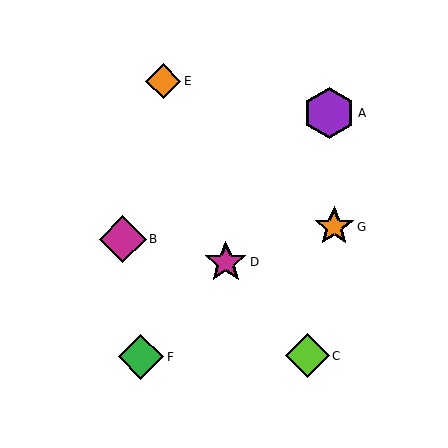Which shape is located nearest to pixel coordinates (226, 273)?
The magenta star (labeled D) at (226, 262) is nearest to that location.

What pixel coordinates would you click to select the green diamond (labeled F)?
Click at (141, 357) to select the green diamond F.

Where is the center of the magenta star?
The center of the magenta star is at (226, 262).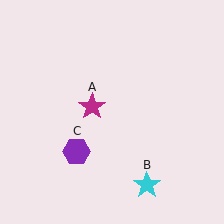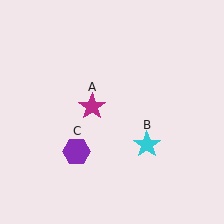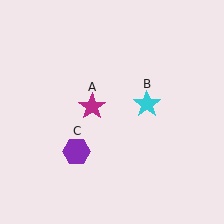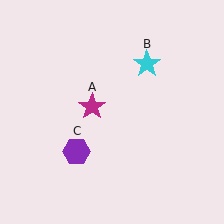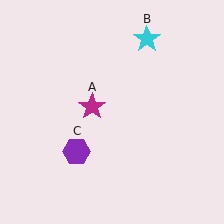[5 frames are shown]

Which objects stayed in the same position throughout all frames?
Magenta star (object A) and purple hexagon (object C) remained stationary.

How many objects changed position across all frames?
1 object changed position: cyan star (object B).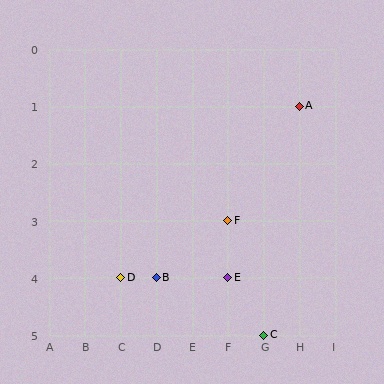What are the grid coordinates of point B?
Point B is at grid coordinates (D, 4).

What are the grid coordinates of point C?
Point C is at grid coordinates (G, 5).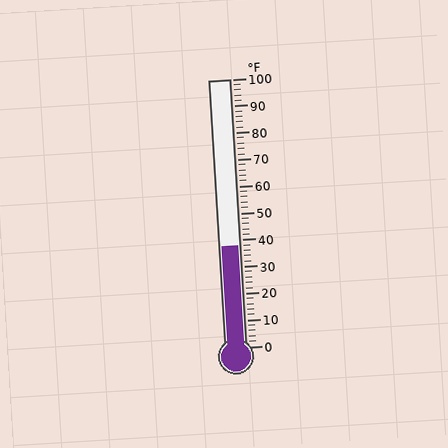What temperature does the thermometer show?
The thermometer shows approximately 38°F.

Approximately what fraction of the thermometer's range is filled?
The thermometer is filled to approximately 40% of its range.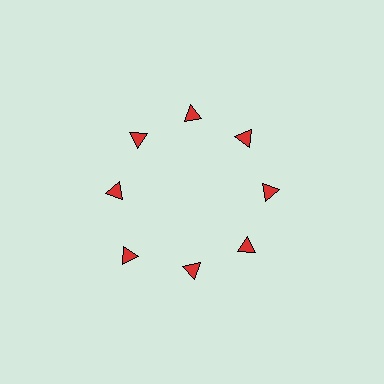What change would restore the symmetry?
The symmetry would be restored by moving it inward, back onto the ring so that all 8 triangles sit at equal angles and equal distance from the center.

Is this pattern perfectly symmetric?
No. The 8 red triangles are arranged in a ring, but one element near the 8 o'clock position is pushed outward from the center, breaking the 8-fold rotational symmetry.